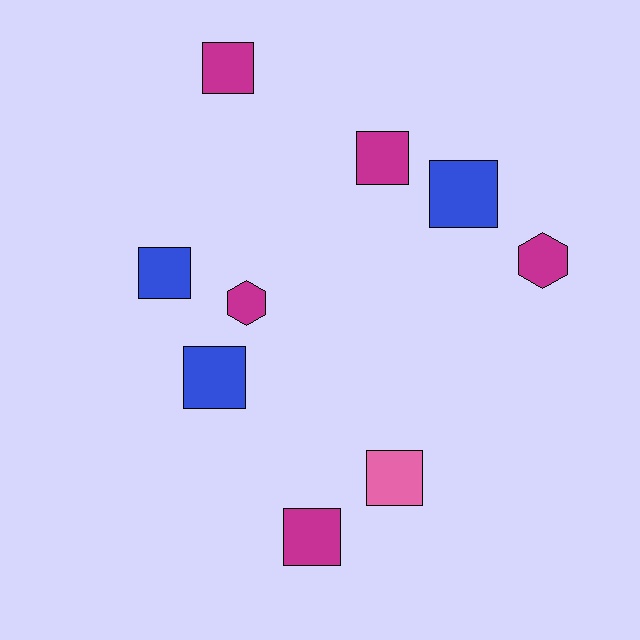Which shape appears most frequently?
Square, with 7 objects.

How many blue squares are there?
There are 3 blue squares.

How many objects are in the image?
There are 9 objects.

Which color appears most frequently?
Magenta, with 5 objects.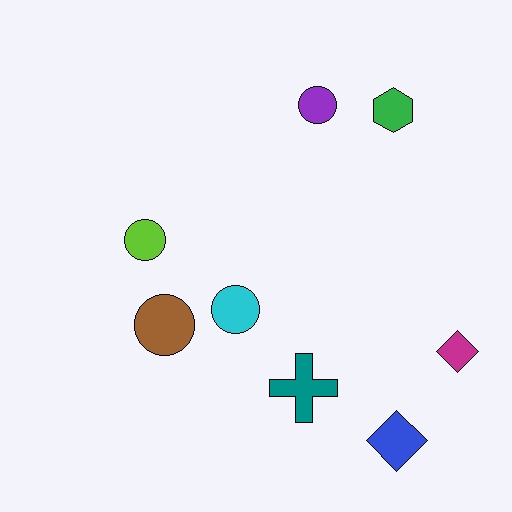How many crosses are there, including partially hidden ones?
There is 1 cross.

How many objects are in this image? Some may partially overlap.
There are 8 objects.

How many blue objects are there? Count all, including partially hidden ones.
There is 1 blue object.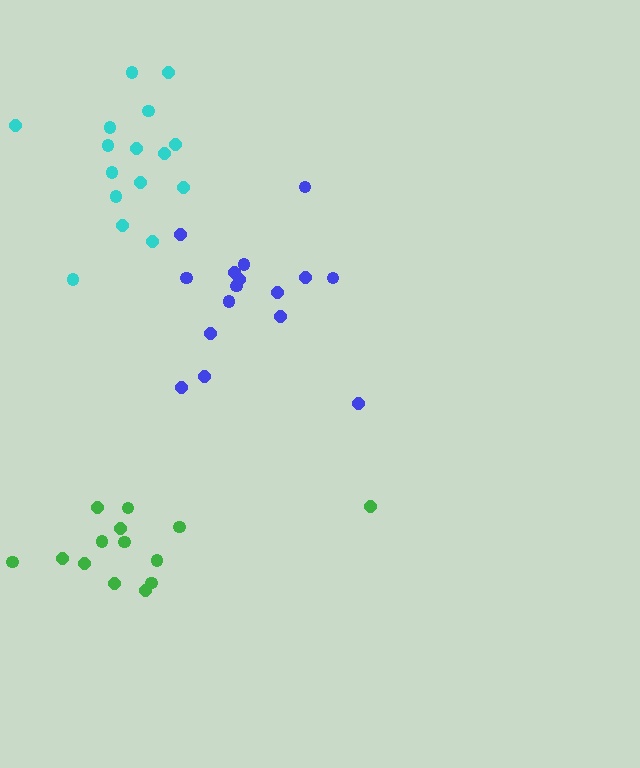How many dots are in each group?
Group 1: 16 dots, Group 2: 16 dots, Group 3: 14 dots (46 total).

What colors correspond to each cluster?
The clusters are colored: cyan, blue, green.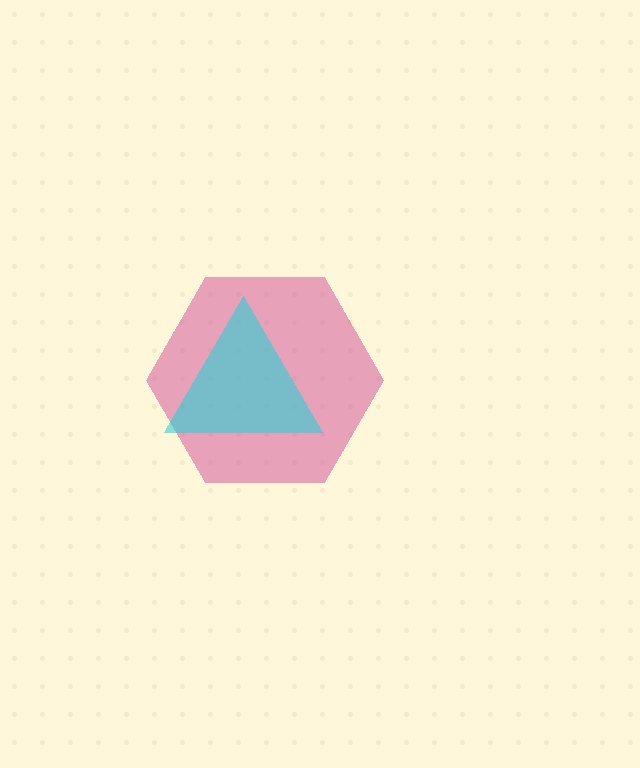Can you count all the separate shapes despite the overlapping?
Yes, there are 2 separate shapes.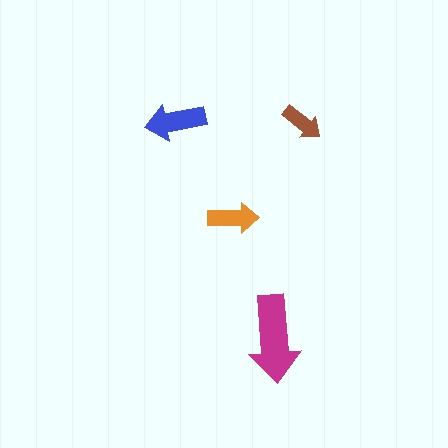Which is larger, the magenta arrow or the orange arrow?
The magenta one.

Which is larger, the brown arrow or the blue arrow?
The blue one.